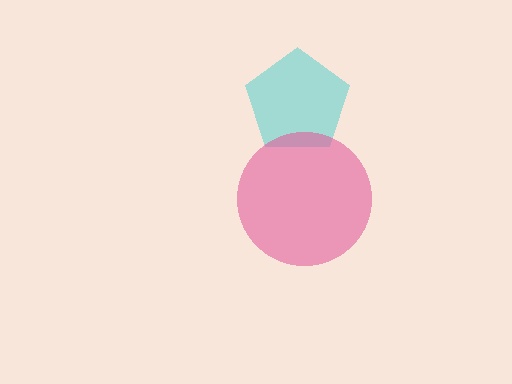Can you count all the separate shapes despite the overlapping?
Yes, there are 2 separate shapes.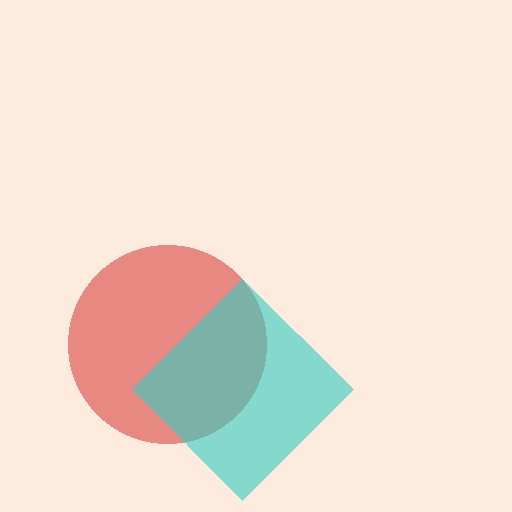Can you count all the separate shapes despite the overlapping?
Yes, there are 2 separate shapes.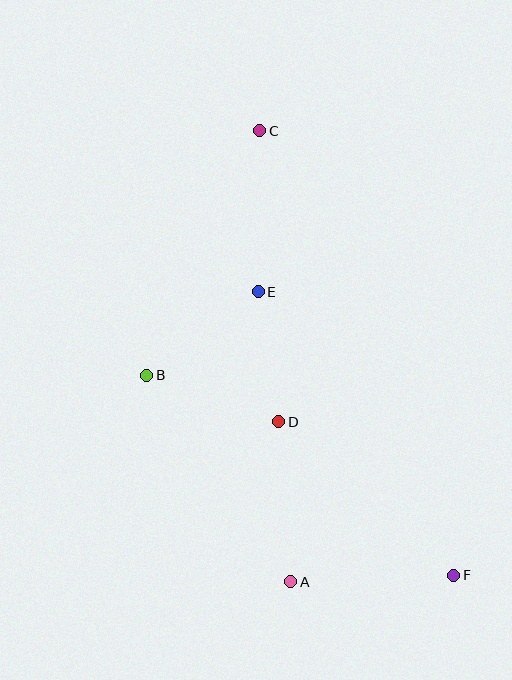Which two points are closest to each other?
Points D and E are closest to each other.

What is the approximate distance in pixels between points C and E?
The distance between C and E is approximately 161 pixels.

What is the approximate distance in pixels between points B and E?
The distance between B and E is approximately 140 pixels.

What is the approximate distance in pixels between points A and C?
The distance between A and C is approximately 452 pixels.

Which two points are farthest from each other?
Points C and F are farthest from each other.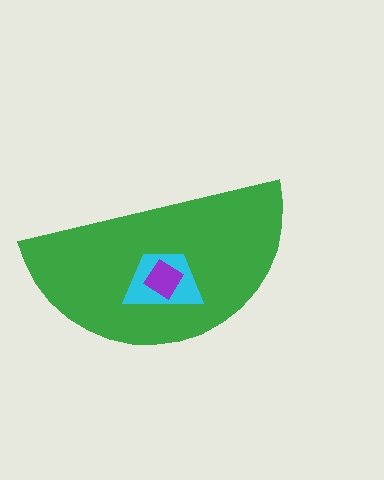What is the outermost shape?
The green semicircle.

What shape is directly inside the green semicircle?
The cyan trapezoid.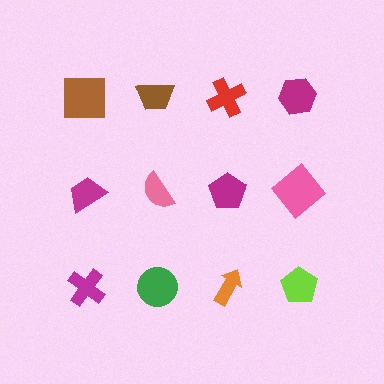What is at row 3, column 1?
A magenta cross.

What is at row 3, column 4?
A lime pentagon.